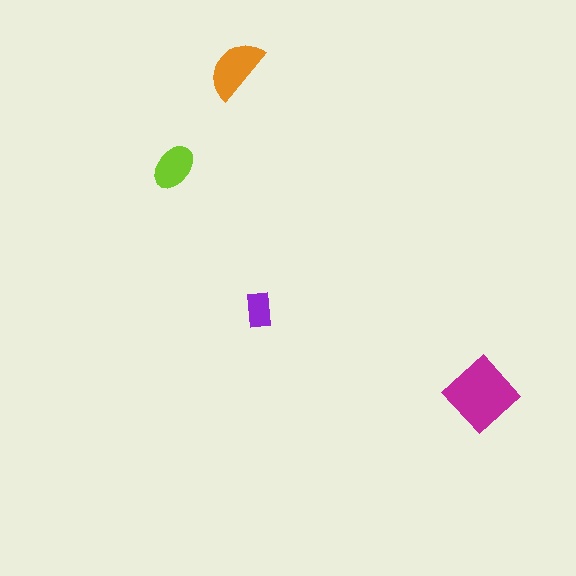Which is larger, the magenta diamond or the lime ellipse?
The magenta diamond.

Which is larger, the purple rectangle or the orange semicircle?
The orange semicircle.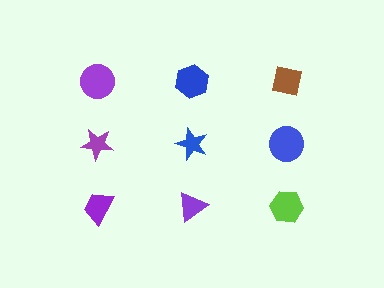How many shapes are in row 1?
3 shapes.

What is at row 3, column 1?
A purple trapezoid.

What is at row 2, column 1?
A purple star.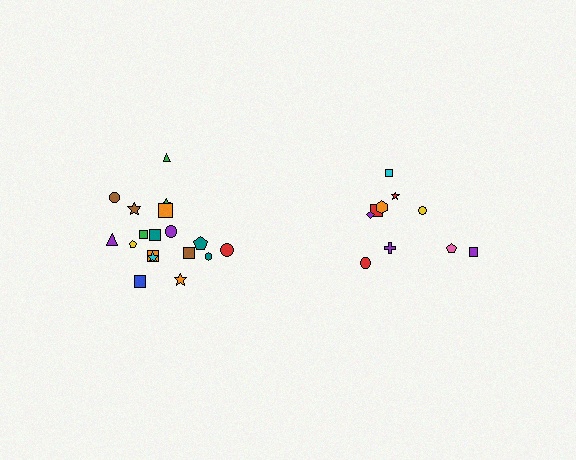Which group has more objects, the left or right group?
The left group.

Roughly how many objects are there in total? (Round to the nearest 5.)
Roughly 30 objects in total.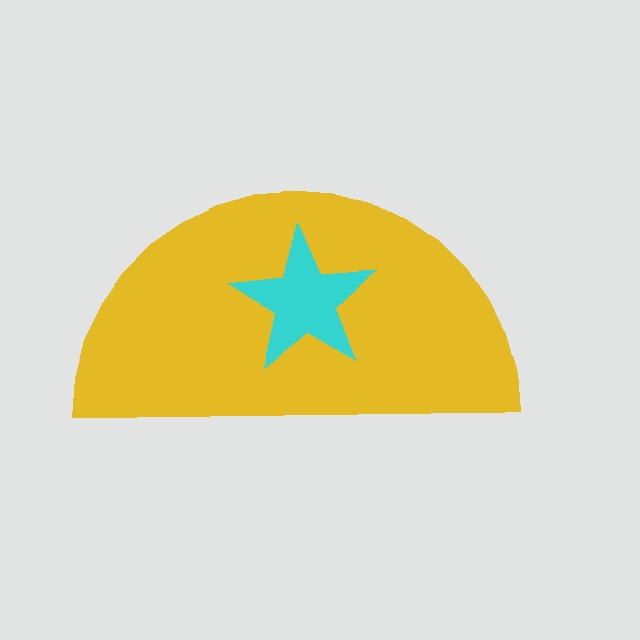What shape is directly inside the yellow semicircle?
The cyan star.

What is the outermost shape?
The yellow semicircle.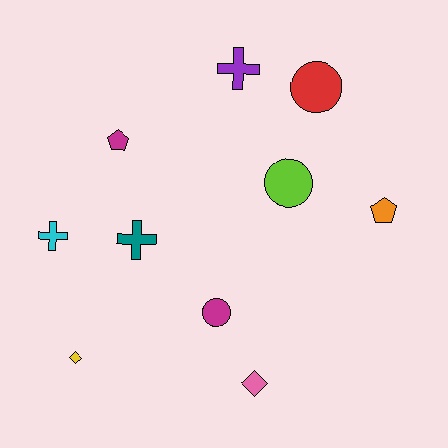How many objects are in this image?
There are 10 objects.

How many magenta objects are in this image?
There are 2 magenta objects.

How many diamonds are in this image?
There are 2 diamonds.